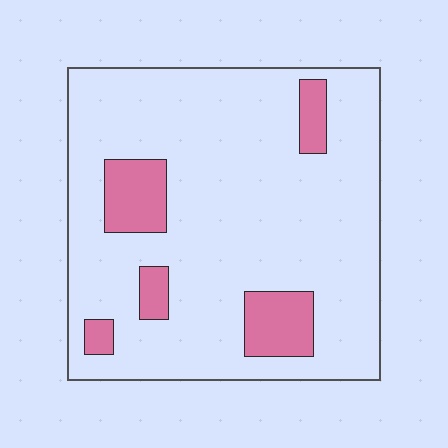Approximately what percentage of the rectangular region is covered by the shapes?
Approximately 15%.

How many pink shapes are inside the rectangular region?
5.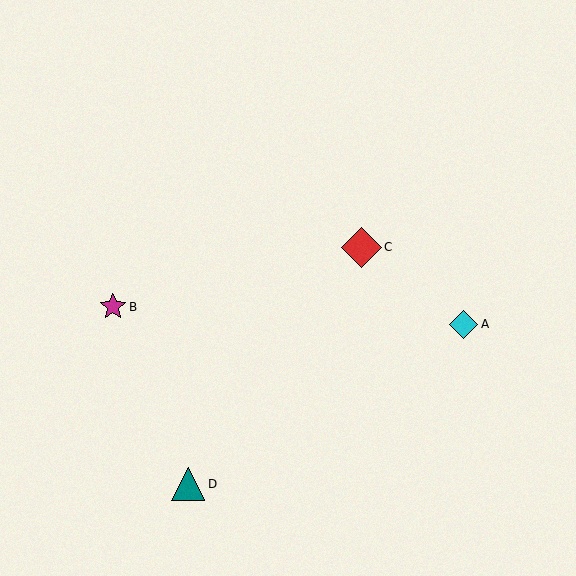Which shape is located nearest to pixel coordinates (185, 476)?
The teal triangle (labeled D) at (188, 484) is nearest to that location.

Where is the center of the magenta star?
The center of the magenta star is at (113, 307).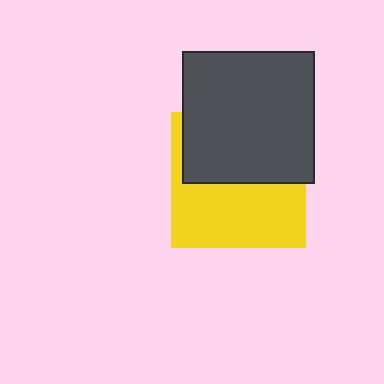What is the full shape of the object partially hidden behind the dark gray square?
The partially hidden object is a yellow square.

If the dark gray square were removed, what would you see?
You would see the complete yellow square.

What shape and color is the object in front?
The object in front is a dark gray square.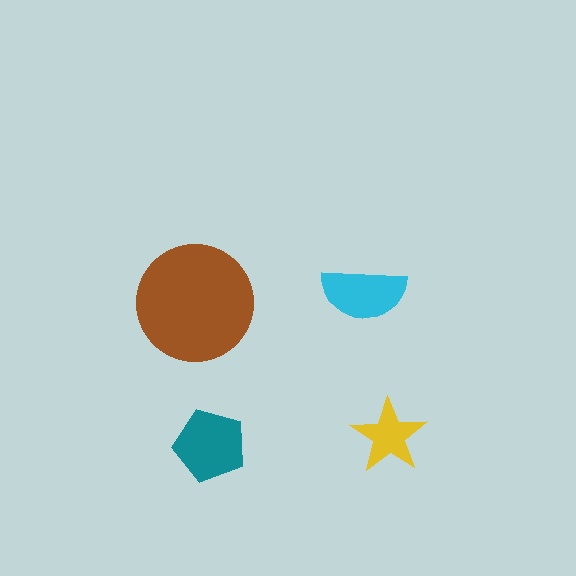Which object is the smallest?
The yellow star.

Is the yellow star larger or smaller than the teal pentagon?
Smaller.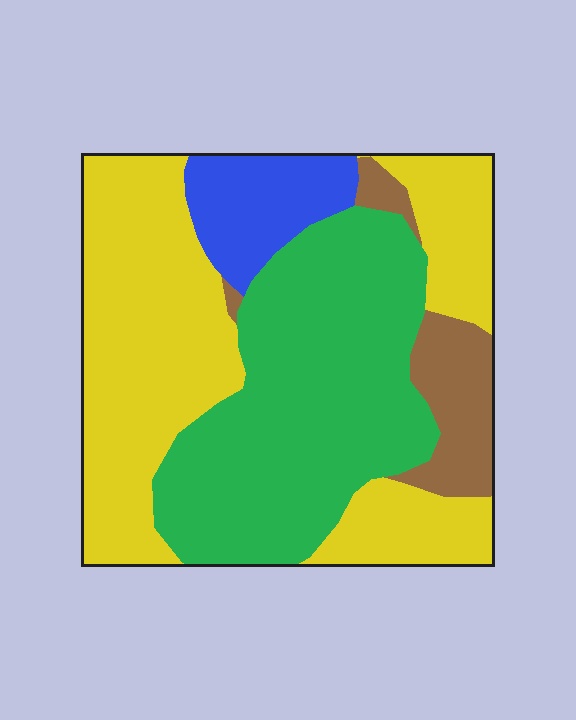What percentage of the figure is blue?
Blue covers 9% of the figure.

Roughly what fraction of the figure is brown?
Brown takes up about one tenth (1/10) of the figure.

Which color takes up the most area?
Yellow, at roughly 45%.